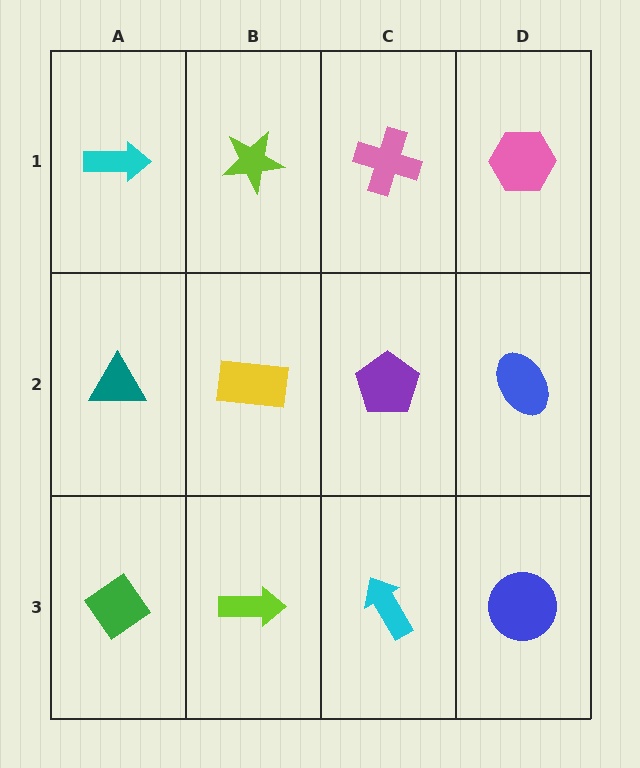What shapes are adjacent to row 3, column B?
A yellow rectangle (row 2, column B), a green diamond (row 3, column A), a cyan arrow (row 3, column C).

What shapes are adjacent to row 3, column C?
A purple pentagon (row 2, column C), a lime arrow (row 3, column B), a blue circle (row 3, column D).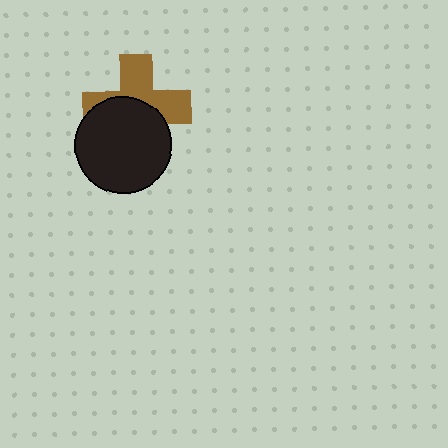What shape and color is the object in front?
The object in front is a black circle.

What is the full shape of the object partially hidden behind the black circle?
The partially hidden object is a brown cross.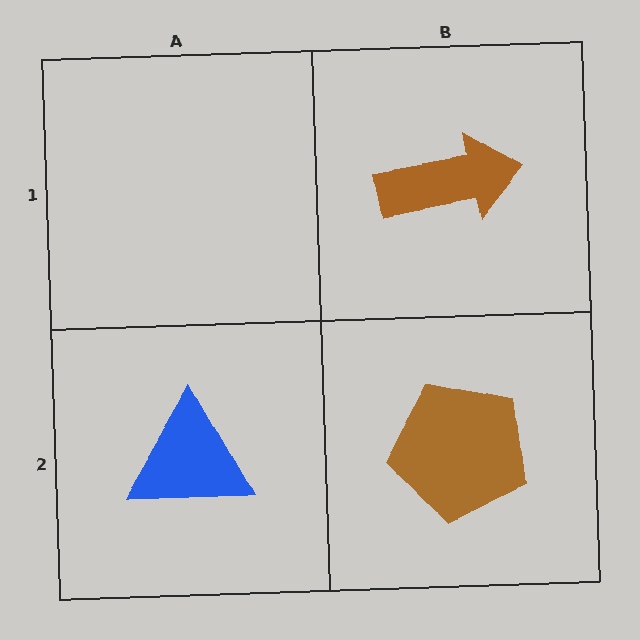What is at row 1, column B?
A brown arrow.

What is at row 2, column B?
A brown pentagon.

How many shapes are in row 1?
1 shape.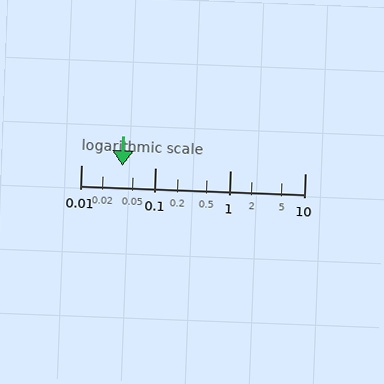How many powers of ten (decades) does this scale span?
The scale spans 3 decades, from 0.01 to 10.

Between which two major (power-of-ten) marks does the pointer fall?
The pointer is between 0.01 and 0.1.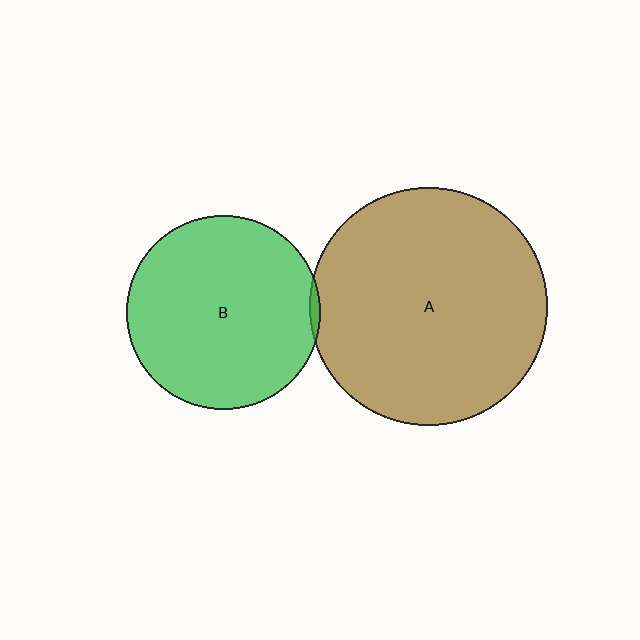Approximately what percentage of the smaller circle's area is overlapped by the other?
Approximately 5%.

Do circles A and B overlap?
Yes.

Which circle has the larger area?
Circle A (brown).